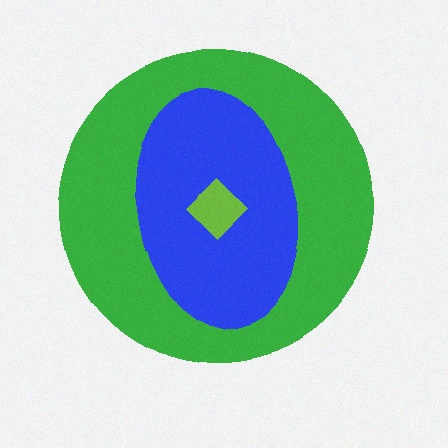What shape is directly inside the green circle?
The blue ellipse.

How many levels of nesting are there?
3.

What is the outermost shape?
The green circle.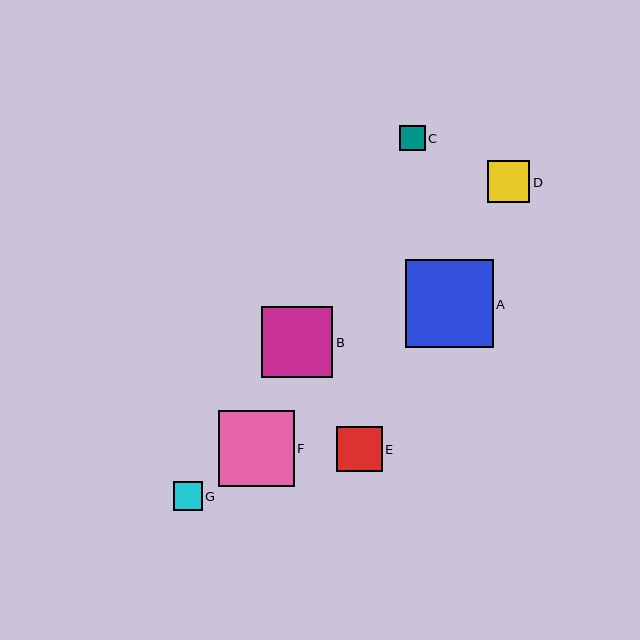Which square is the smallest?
Square C is the smallest with a size of approximately 25 pixels.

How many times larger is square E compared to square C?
Square E is approximately 1.8 times the size of square C.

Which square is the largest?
Square A is the largest with a size of approximately 88 pixels.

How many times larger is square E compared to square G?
Square E is approximately 1.6 times the size of square G.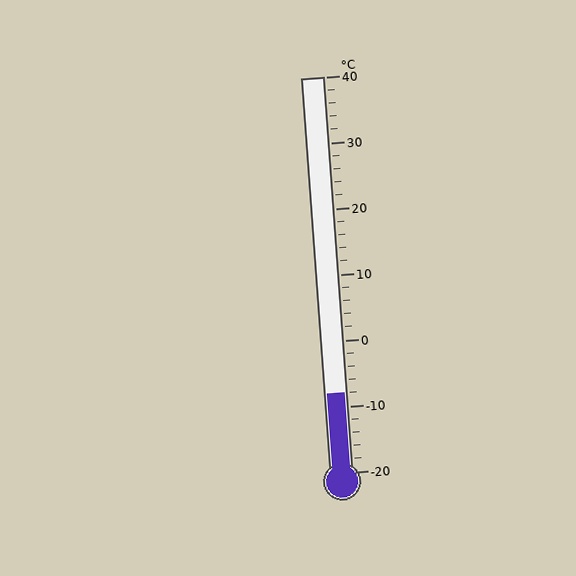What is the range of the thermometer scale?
The thermometer scale ranges from -20°C to 40°C.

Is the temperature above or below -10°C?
The temperature is above -10°C.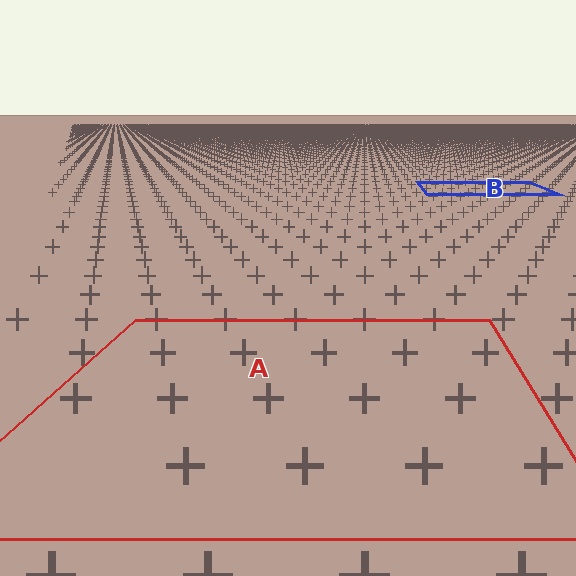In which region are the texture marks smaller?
The texture marks are smaller in region B, because it is farther away.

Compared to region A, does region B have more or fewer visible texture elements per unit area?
Region B has more texture elements per unit area — they are packed more densely because it is farther away.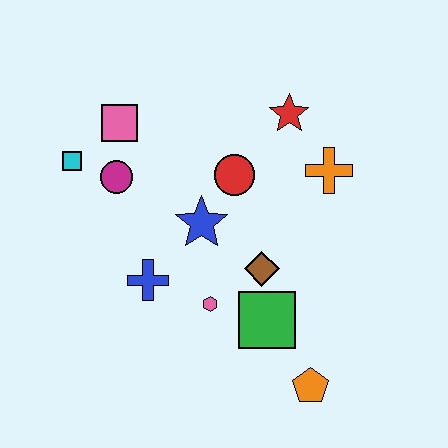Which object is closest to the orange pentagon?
The green square is closest to the orange pentagon.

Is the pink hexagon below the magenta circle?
Yes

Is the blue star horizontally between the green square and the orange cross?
No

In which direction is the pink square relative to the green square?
The pink square is above the green square.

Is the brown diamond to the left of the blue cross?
No